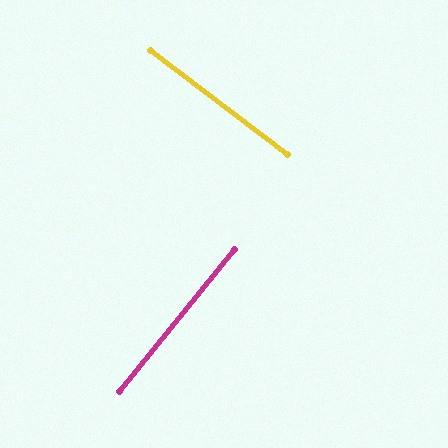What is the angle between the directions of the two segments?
Approximately 88 degrees.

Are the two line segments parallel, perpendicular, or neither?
Perpendicular — they meet at approximately 88°.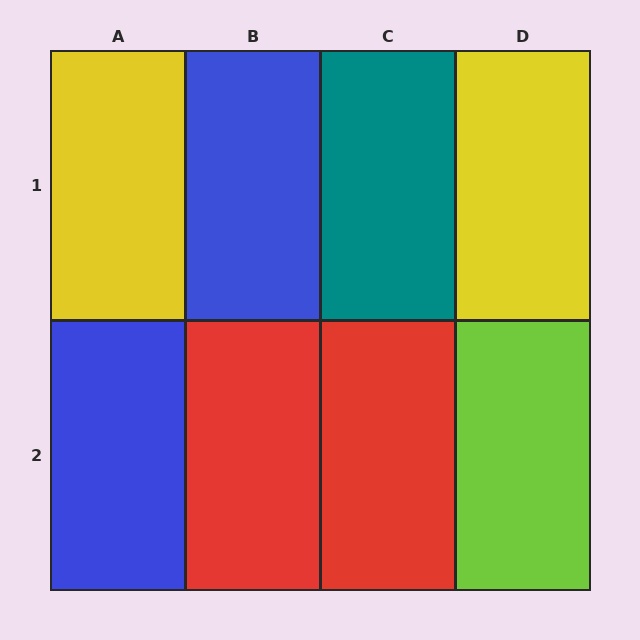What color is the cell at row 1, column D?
Yellow.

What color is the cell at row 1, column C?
Teal.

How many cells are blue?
2 cells are blue.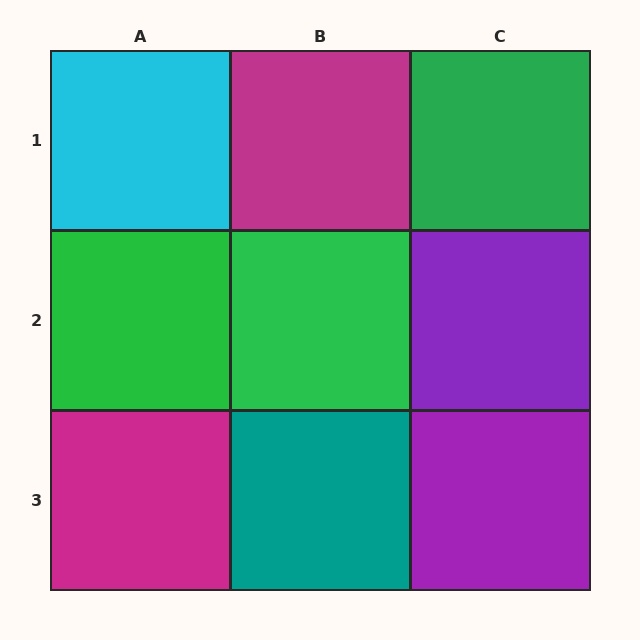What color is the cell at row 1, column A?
Cyan.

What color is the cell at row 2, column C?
Purple.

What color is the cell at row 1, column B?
Magenta.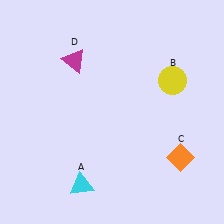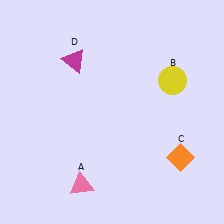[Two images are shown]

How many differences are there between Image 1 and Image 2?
There is 1 difference between the two images.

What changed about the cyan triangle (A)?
In Image 1, A is cyan. In Image 2, it changed to pink.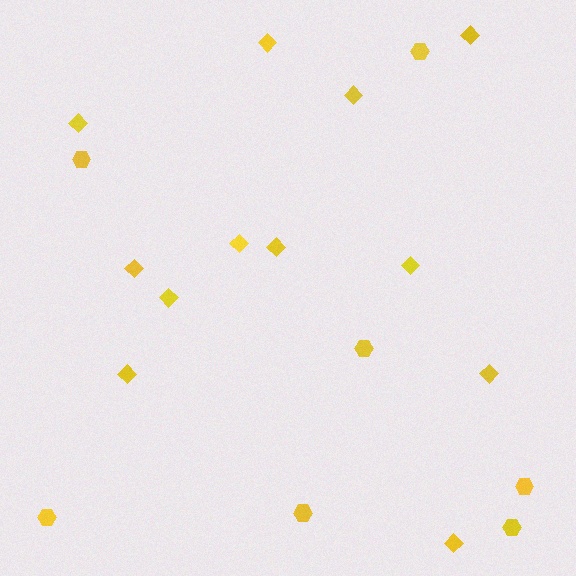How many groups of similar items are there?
There are 2 groups: one group of diamonds (12) and one group of hexagons (7).